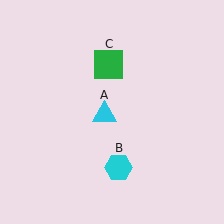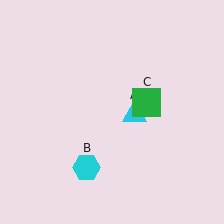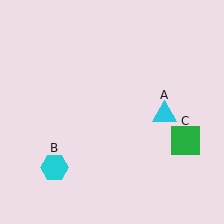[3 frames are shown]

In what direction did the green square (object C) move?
The green square (object C) moved down and to the right.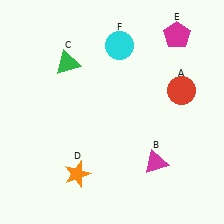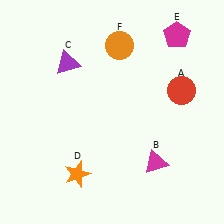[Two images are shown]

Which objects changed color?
C changed from green to purple. F changed from cyan to orange.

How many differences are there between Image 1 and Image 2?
There are 2 differences between the two images.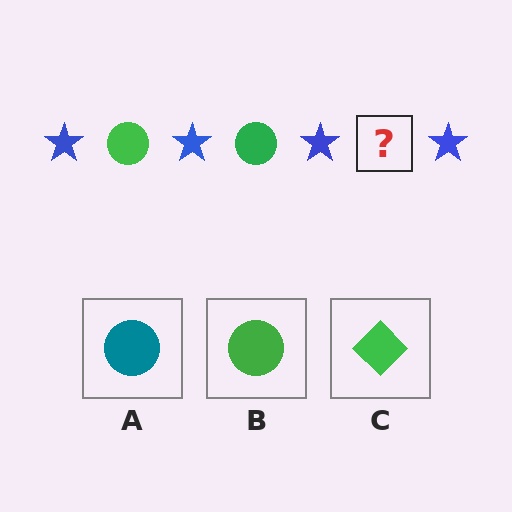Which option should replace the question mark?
Option B.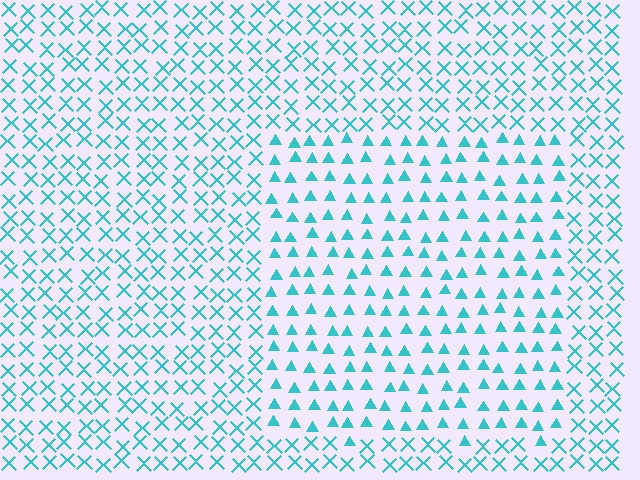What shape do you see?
I see a rectangle.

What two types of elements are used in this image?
The image uses triangles inside the rectangle region and X marks outside it.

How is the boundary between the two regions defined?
The boundary is defined by a change in element shape: triangles inside vs. X marks outside. All elements share the same color and spacing.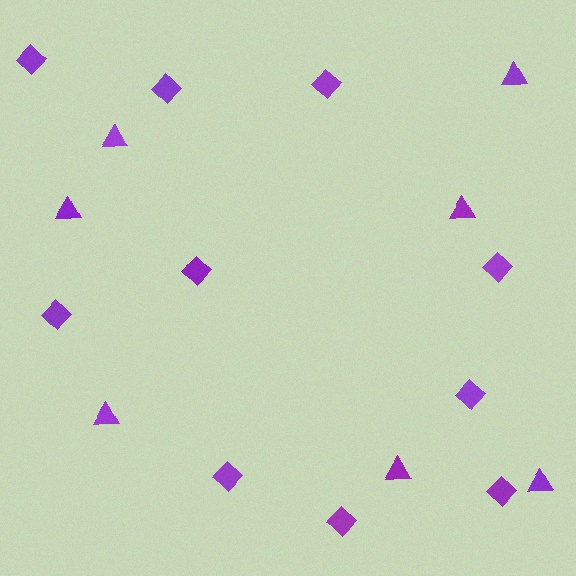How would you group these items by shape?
There are 2 groups: one group of diamonds (10) and one group of triangles (7).